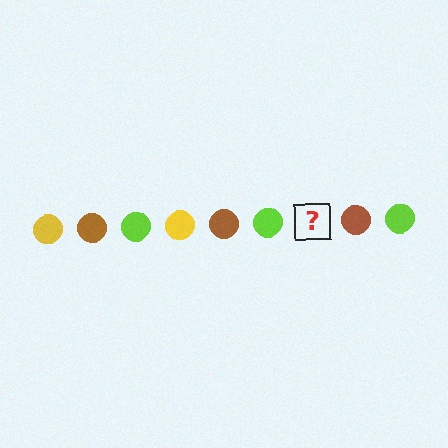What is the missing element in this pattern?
The missing element is a yellow circle.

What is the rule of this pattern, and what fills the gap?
The rule is that the pattern cycles through yellow, brown, lime circles. The gap should be filled with a yellow circle.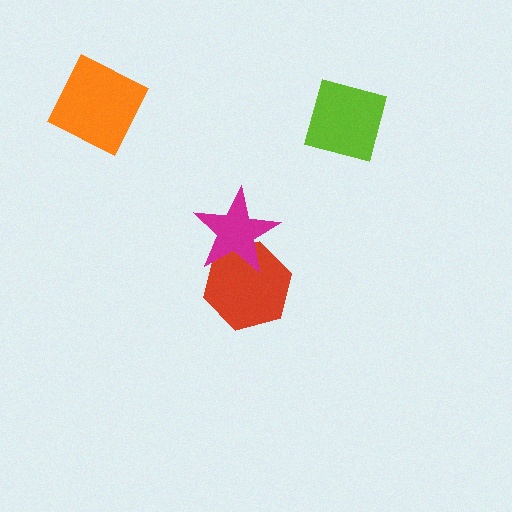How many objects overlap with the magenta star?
1 object overlaps with the magenta star.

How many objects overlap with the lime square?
0 objects overlap with the lime square.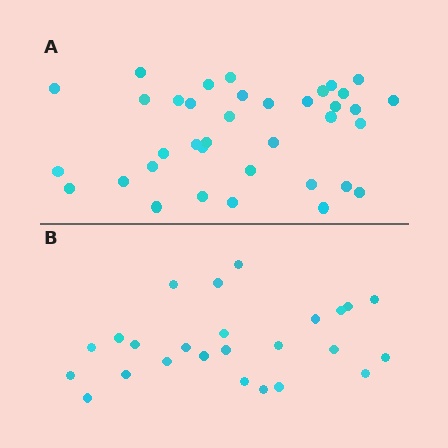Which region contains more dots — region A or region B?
Region A (the top region) has more dots.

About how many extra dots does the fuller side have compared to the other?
Region A has roughly 12 or so more dots than region B.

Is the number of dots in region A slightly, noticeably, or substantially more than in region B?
Region A has substantially more. The ratio is roughly 1.5 to 1.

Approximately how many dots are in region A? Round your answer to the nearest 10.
About 40 dots. (The exact count is 37, which rounds to 40.)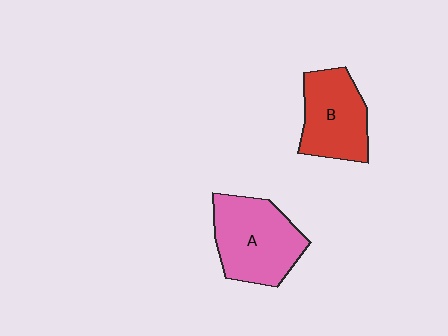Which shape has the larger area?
Shape A (pink).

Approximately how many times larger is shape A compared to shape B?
Approximately 1.2 times.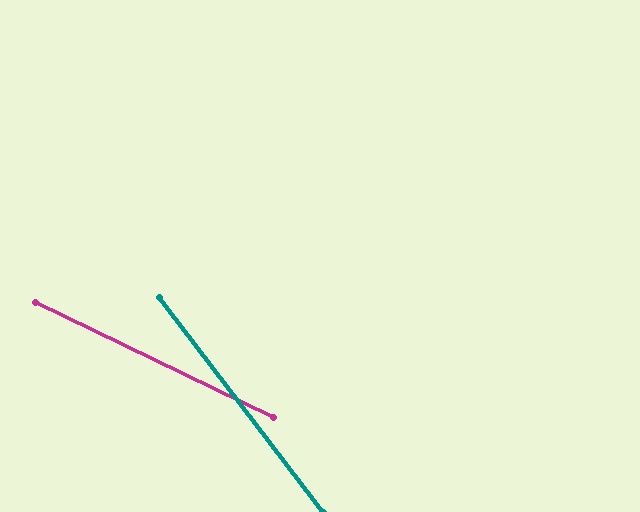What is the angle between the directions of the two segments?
Approximately 27 degrees.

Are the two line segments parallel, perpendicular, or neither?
Neither parallel nor perpendicular — they differ by about 27°.